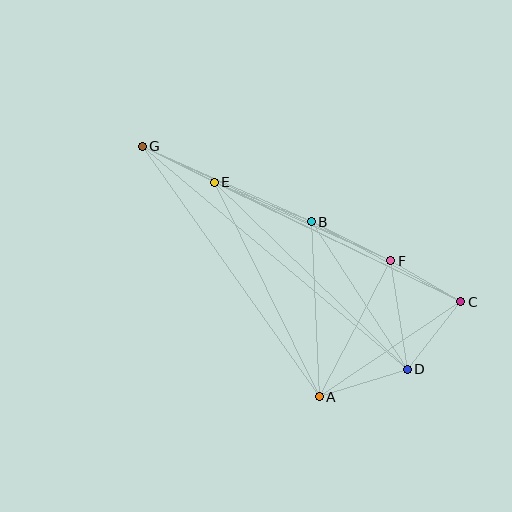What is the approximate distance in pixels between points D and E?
The distance between D and E is approximately 269 pixels.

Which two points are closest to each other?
Points E and G are closest to each other.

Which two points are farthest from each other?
Points C and G are farthest from each other.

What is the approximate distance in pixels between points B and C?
The distance between B and C is approximately 170 pixels.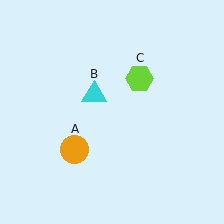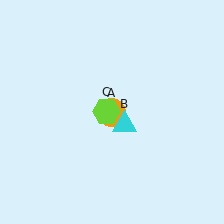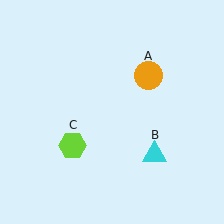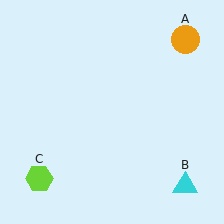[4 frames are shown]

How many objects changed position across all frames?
3 objects changed position: orange circle (object A), cyan triangle (object B), lime hexagon (object C).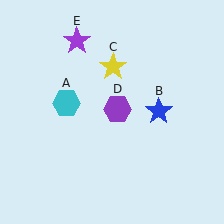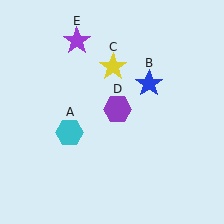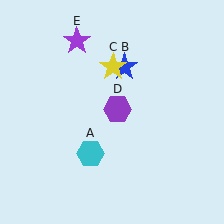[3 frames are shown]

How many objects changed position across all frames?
2 objects changed position: cyan hexagon (object A), blue star (object B).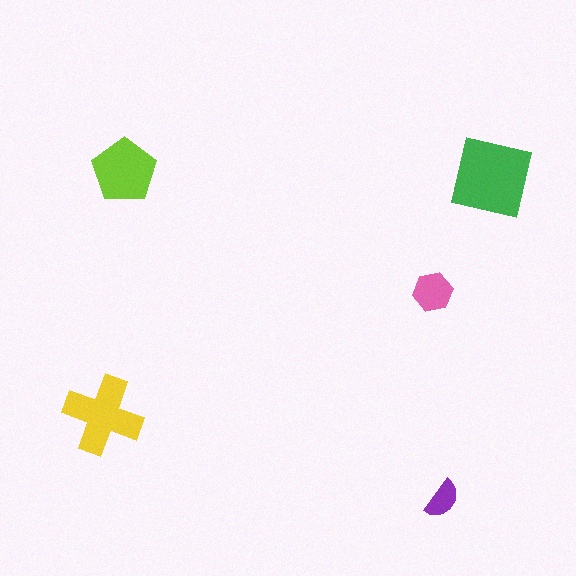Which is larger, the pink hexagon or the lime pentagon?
The lime pentagon.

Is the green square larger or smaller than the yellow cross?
Larger.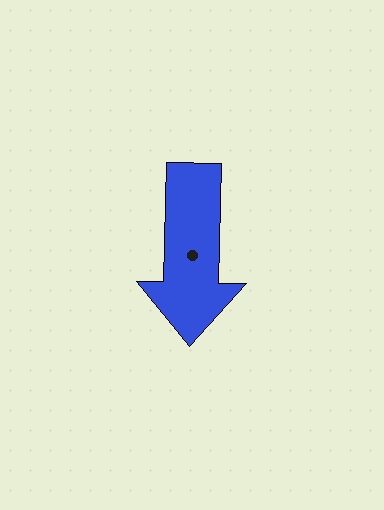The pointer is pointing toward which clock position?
Roughly 6 o'clock.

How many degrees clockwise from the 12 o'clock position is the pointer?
Approximately 181 degrees.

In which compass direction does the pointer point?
South.